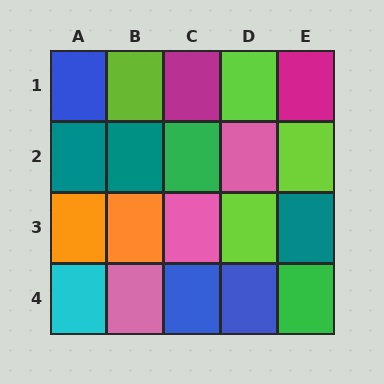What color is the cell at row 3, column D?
Lime.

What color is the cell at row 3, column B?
Orange.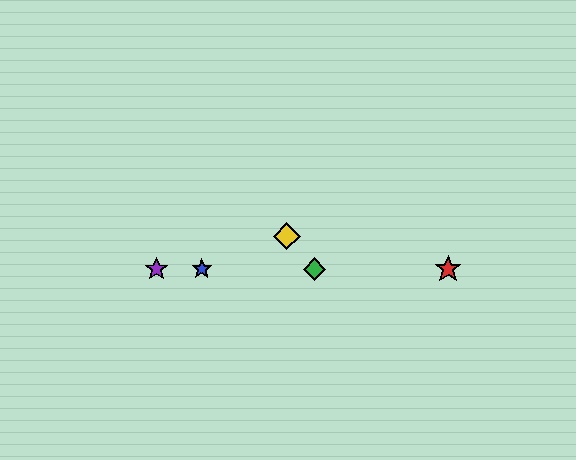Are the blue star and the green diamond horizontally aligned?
Yes, both are at y≈269.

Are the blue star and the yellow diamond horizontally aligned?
No, the blue star is at y≈269 and the yellow diamond is at y≈236.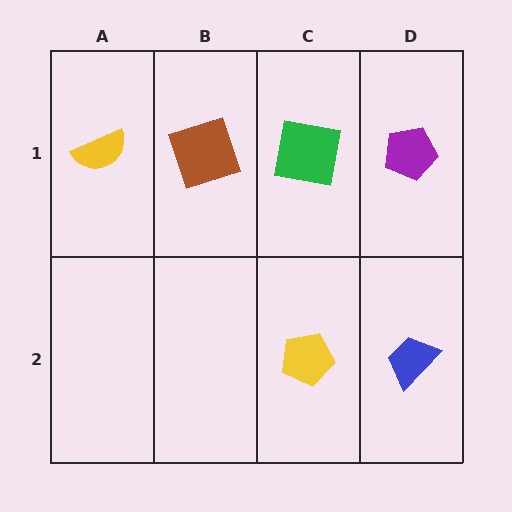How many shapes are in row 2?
2 shapes.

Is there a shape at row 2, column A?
No, that cell is empty.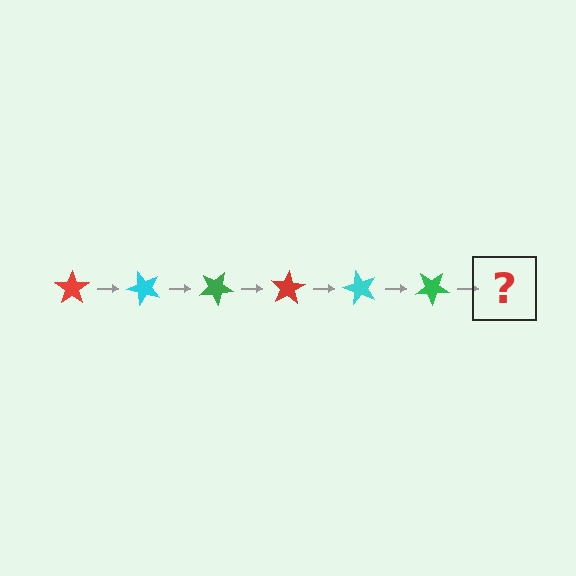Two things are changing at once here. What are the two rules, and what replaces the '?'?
The two rules are that it rotates 50 degrees each step and the color cycles through red, cyan, and green. The '?' should be a red star, rotated 300 degrees from the start.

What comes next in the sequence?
The next element should be a red star, rotated 300 degrees from the start.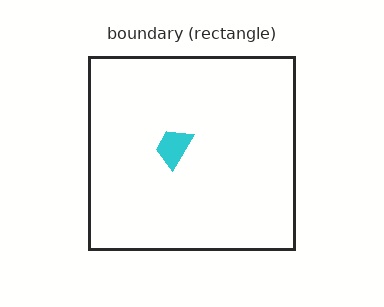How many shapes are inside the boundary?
1 inside, 0 outside.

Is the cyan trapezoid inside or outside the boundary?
Inside.